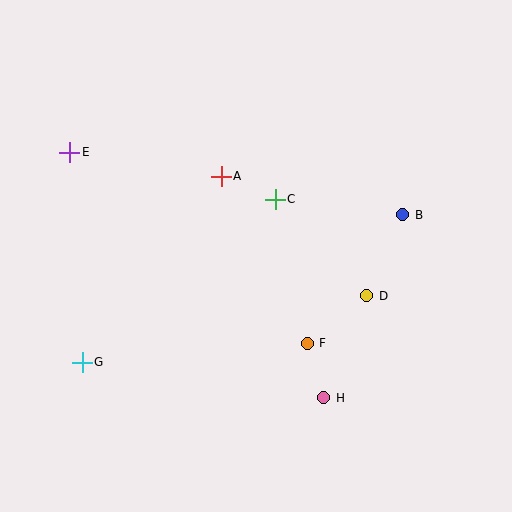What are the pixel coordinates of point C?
Point C is at (275, 199).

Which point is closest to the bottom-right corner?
Point H is closest to the bottom-right corner.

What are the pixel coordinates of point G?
Point G is at (82, 362).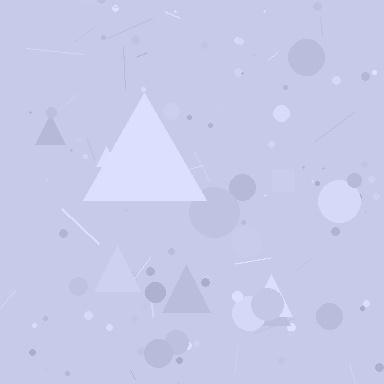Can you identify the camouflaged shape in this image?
The camouflaged shape is a triangle.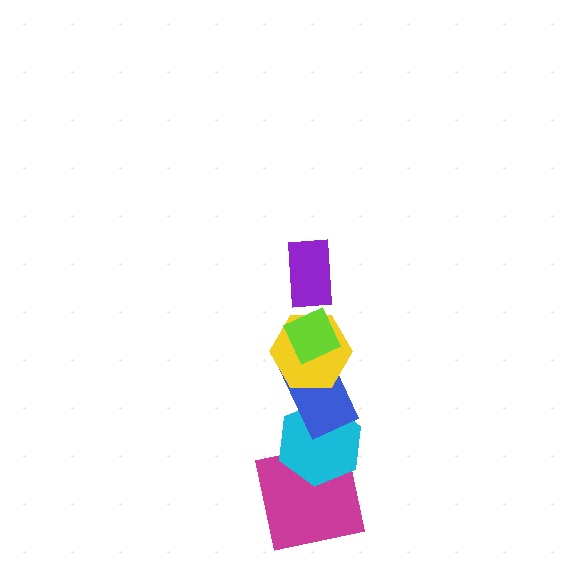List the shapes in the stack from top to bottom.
From top to bottom: the purple rectangle, the lime diamond, the yellow hexagon, the blue rectangle, the cyan hexagon, the magenta square.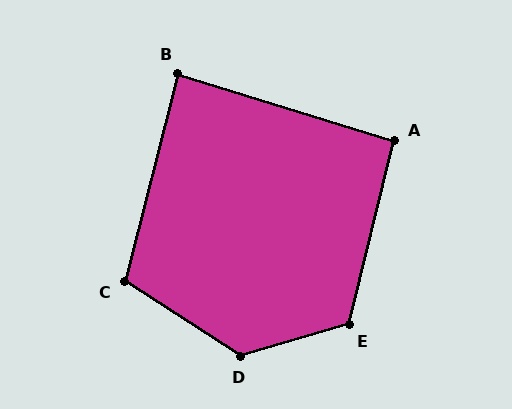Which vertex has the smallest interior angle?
B, at approximately 87 degrees.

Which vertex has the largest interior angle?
D, at approximately 131 degrees.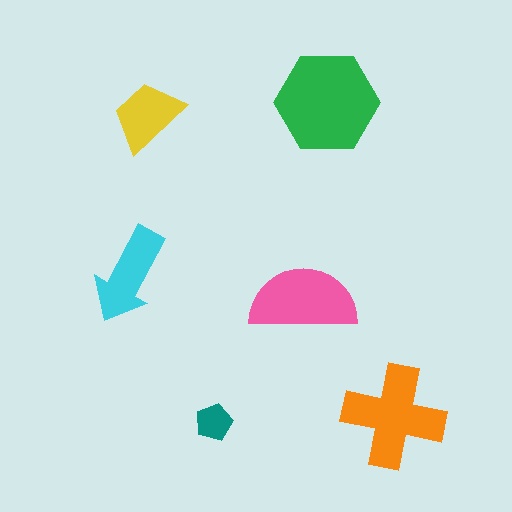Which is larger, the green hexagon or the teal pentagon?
The green hexagon.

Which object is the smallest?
The teal pentagon.